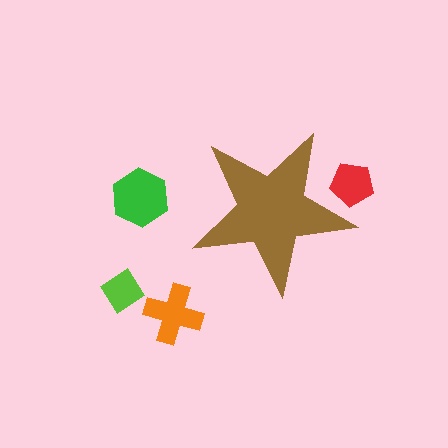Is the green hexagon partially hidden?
No, the green hexagon is fully visible.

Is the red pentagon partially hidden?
Yes, the red pentagon is partially hidden behind the brown star.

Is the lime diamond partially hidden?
No, the lime diamond is fully visible.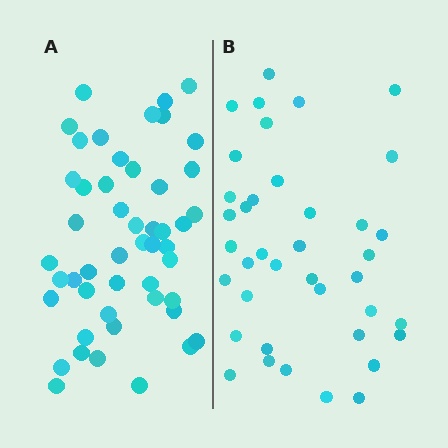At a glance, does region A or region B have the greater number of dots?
Region A (the left region) has more dots.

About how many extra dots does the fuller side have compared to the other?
Region A has roughly 10 or so more dots than region B.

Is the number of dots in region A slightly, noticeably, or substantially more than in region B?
Region A has noticeably more, but not dramatically so. The ratio is roughly 1.3 to 1.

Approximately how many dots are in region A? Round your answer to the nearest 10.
About 50 dots. (The exact count is 49, which rounds to 50.)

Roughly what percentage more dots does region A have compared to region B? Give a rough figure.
About 25% more.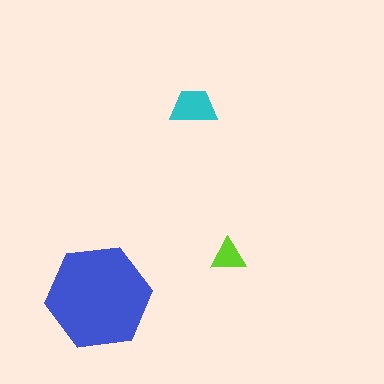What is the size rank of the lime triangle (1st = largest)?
3rd.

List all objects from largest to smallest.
The blue hexagon, the cyan trapezoid, the lime triangle.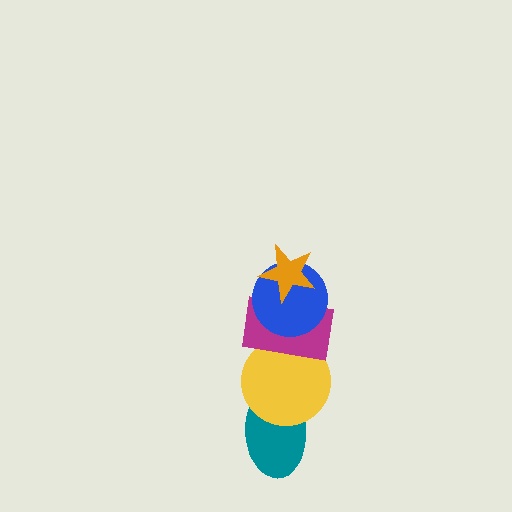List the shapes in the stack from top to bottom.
From top to bottom: the orange star, the blue circle, the magenta rectangle, the yellow circle, the teal ellipse.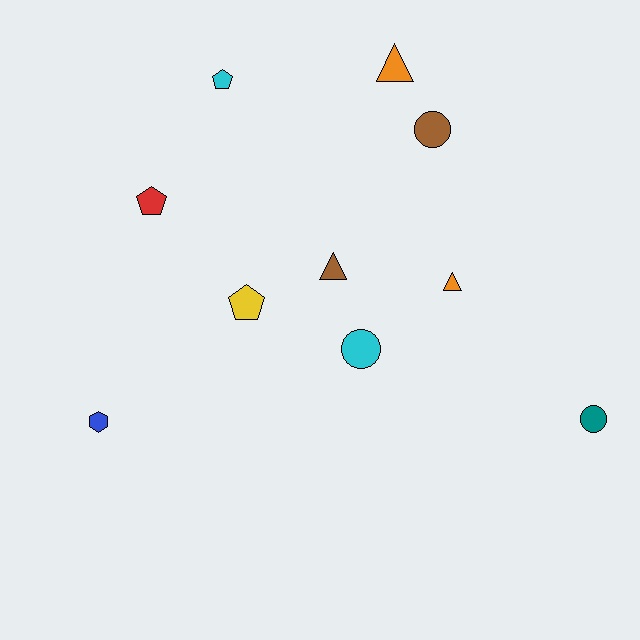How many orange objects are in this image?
There are 2 orange objects.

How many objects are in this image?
There are 10 objects.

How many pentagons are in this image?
There are 3 pentagons.